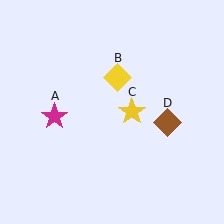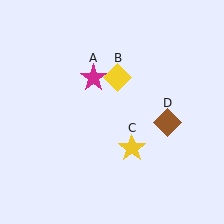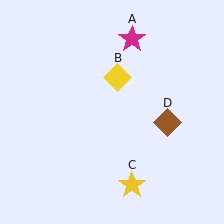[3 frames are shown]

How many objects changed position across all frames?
2 objects changed position: magenta star (object A), yellow star (object C).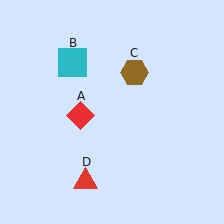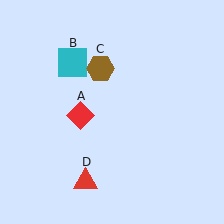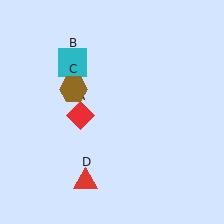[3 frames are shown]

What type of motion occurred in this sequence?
The brown hexagon (object C) rotated counterclockwise around the center of the scene.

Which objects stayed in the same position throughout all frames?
Red diamond (object A) and cyan square (object B) and red triangle (object D) remained stationary.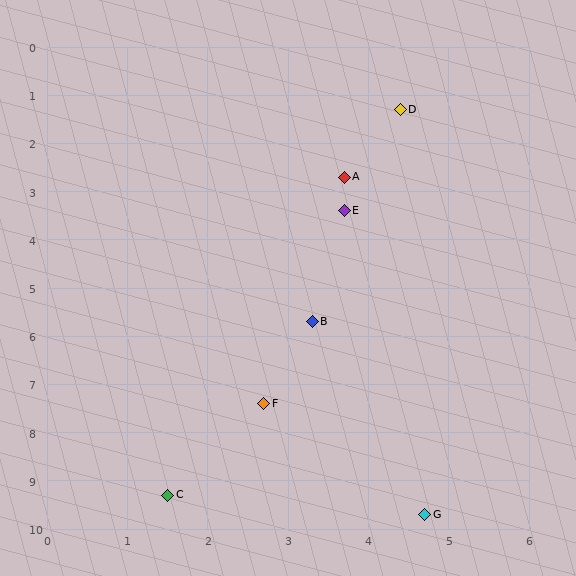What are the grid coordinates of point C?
Point C is at approximately (1.5, 9.3).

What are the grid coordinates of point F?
Point F is at approximately (2.7, 7.4).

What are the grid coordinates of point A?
Point A is at approximately (3.7, 2.7).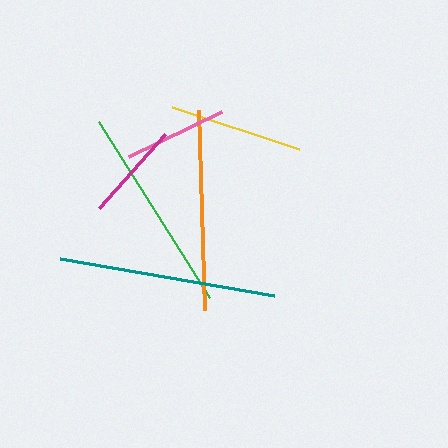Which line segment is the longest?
The teal line is the longest at approximately 217 pixels.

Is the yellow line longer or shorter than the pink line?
The yellow line is longer than the pink line.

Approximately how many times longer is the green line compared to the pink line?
The green line is approximately 2.0 times the length of the pink line.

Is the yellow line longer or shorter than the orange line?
The orange line is longer than the yellow line.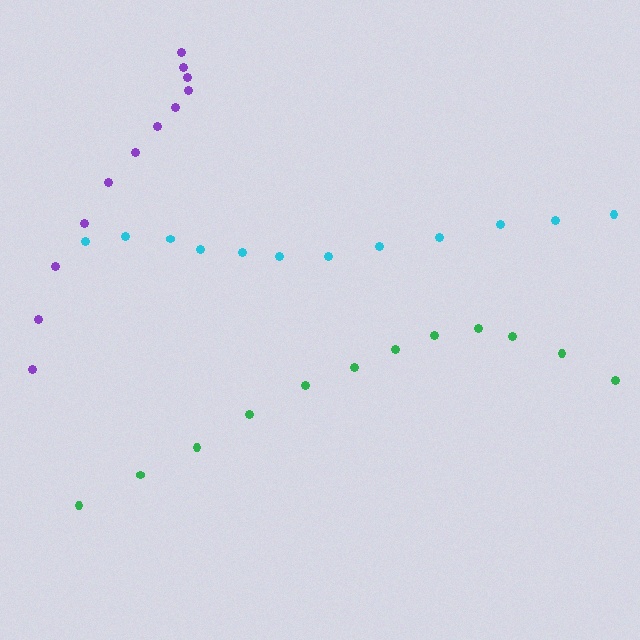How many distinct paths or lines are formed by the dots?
There are 3 distinct paths.